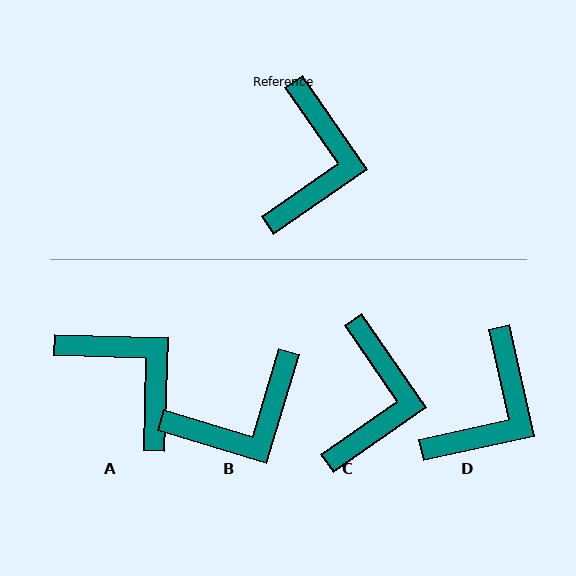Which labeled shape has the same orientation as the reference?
C.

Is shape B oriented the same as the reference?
No, it is off by about 52 degrees.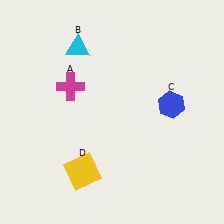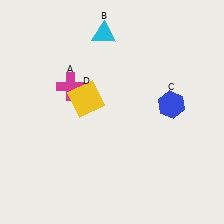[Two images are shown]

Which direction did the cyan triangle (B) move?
The cyan triangle (B) moved right.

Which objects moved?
The objects that moved are: the cyan triangle (B), the yellow square (D).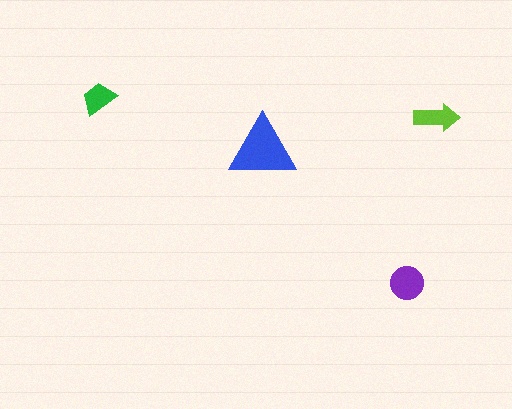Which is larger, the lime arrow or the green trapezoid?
The lime arrow.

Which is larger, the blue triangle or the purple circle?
The blue triangle.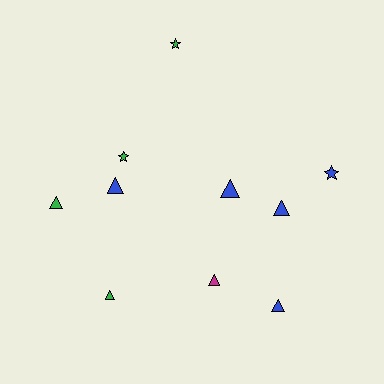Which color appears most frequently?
Blue, with 5 objects.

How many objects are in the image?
There are 10 objects.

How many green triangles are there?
There are 2 green triangles.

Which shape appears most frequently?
Triangle, with 7 objects.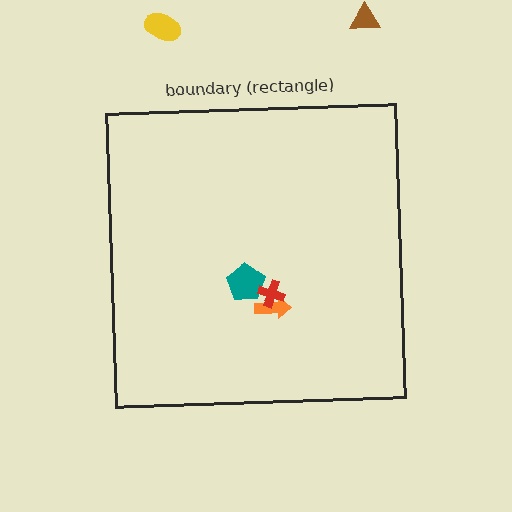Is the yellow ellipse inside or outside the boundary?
Outside.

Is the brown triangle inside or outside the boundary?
Outside.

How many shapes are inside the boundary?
3 inside, 2 outside.